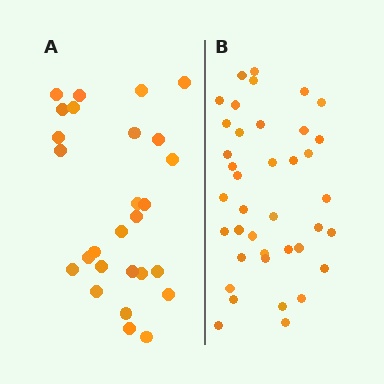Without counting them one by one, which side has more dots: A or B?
Region B (the right region) has more dots.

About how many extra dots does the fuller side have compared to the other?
Region B has roughly 12 or so more dots than region A.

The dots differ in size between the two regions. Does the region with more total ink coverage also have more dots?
No. Region A has more total ink coverage because its dots are larger, but region B actually contains more individual dots. Total area can be misleading — the number of items is what matters here.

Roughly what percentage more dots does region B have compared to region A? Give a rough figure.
About 45% more.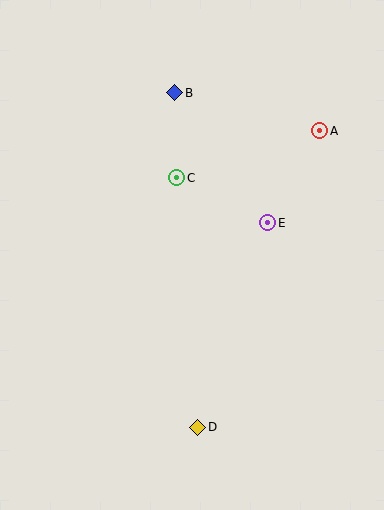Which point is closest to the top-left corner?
Point B is closest to the top-left corner.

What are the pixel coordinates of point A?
Point A is at (320, 131).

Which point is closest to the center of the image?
Point C at (177, 178) is closest to the center.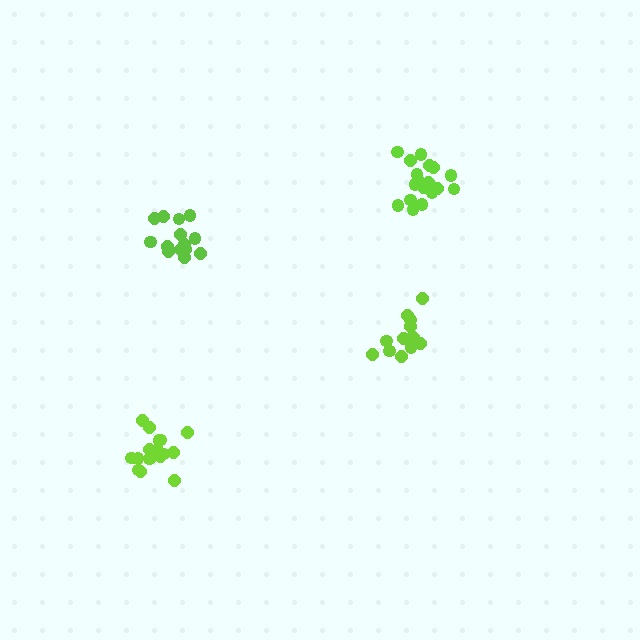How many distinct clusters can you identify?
There are 4 distinct clusters.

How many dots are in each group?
Group 1: 14 dots, Group 2: 18 dots, Group 3: 18 dots, Group 4: 14 dots (64 total).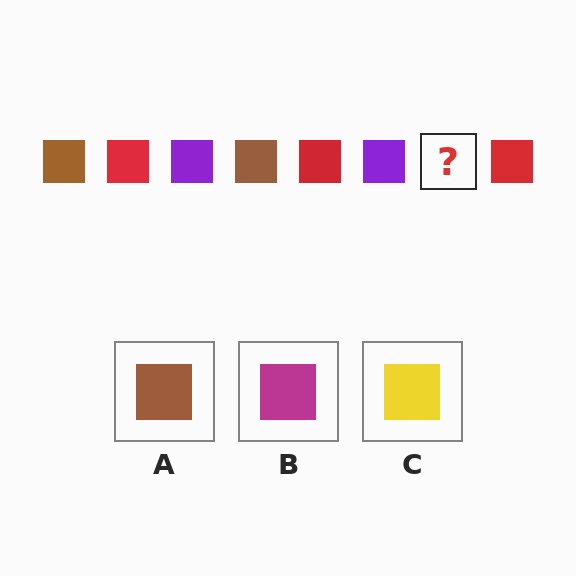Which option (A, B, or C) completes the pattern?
A.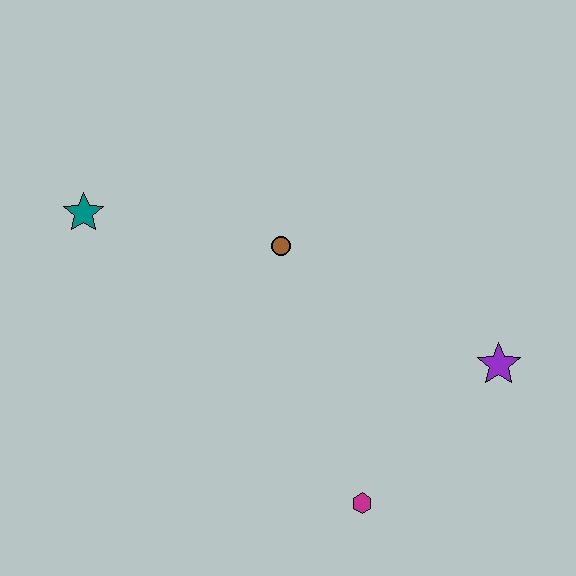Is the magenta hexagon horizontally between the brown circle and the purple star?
Yes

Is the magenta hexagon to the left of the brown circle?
No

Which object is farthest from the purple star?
The teal star is farthest from the purple star.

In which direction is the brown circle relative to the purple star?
The brown circle is to the left of the purple star.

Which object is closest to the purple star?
The magenta hexagon is closest to the purple star.